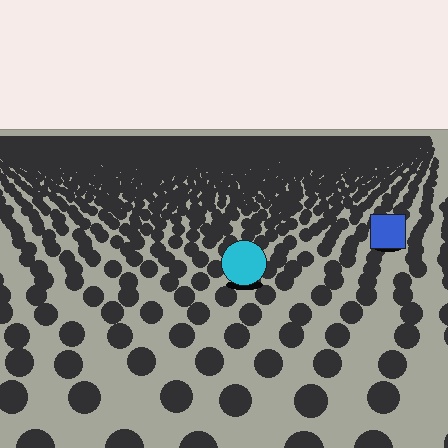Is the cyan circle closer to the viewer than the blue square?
Yes. The cyan circle is closer — you can tell from the texture gradient: the ground texture is coarser near it.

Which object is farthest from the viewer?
The blue square is farthest from the viewer. It appears smaller and the ground texture around it is denser.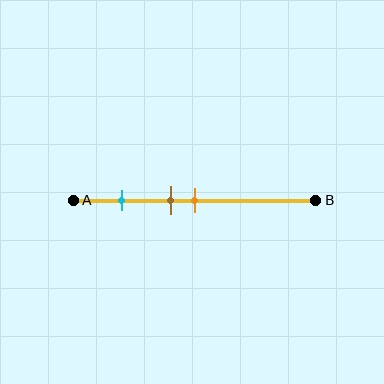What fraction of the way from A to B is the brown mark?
The brown mark is approximately 40% (0.4) of the way from A to B.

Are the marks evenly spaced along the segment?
No, the marks are not evenly spaced.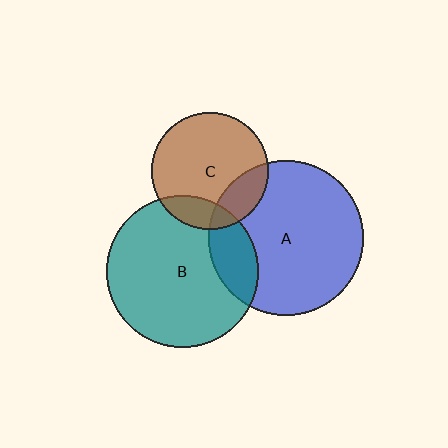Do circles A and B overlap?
Yes.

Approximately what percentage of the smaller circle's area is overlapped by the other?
Approximately 20%.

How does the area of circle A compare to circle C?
Approximately 1.8 times.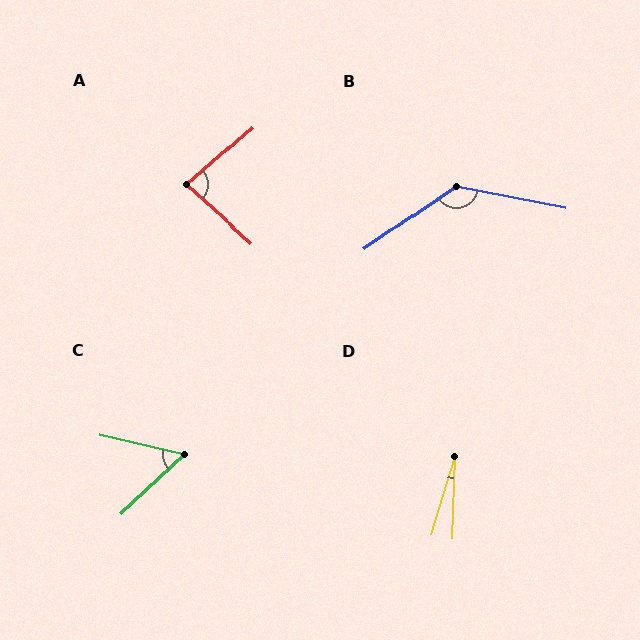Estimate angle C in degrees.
Approximately 56 degrees.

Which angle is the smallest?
D, at approximately 15 degrees.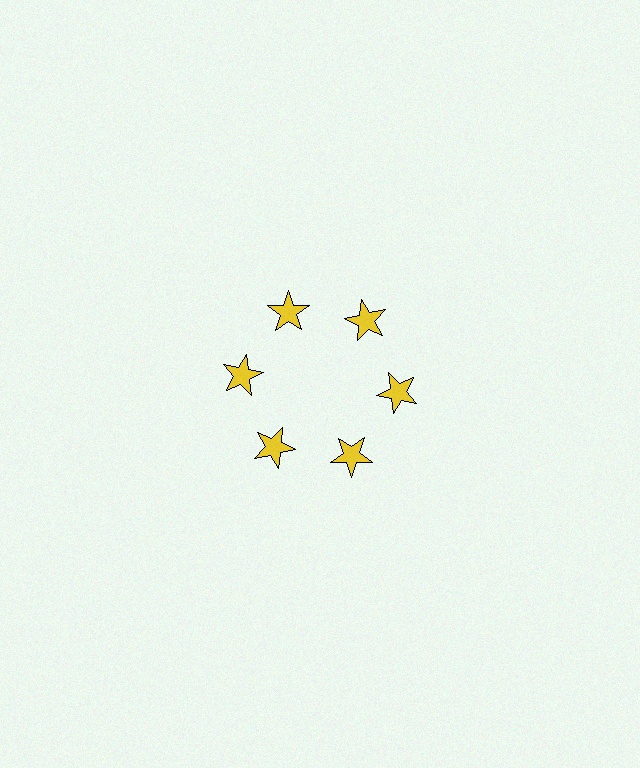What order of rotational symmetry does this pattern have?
This pattern has 6-fold rotational symmetry.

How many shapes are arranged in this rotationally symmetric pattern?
There are 6 shapes, arranged in 6 groups of 1.